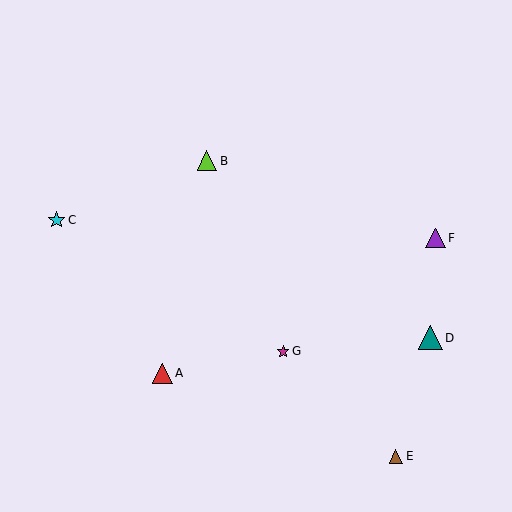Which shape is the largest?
The teal triangle (labeled D) is the largest.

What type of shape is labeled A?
Shape A is a red triangle.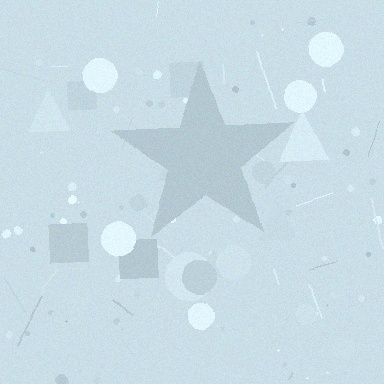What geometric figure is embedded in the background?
A star is embedded in the background.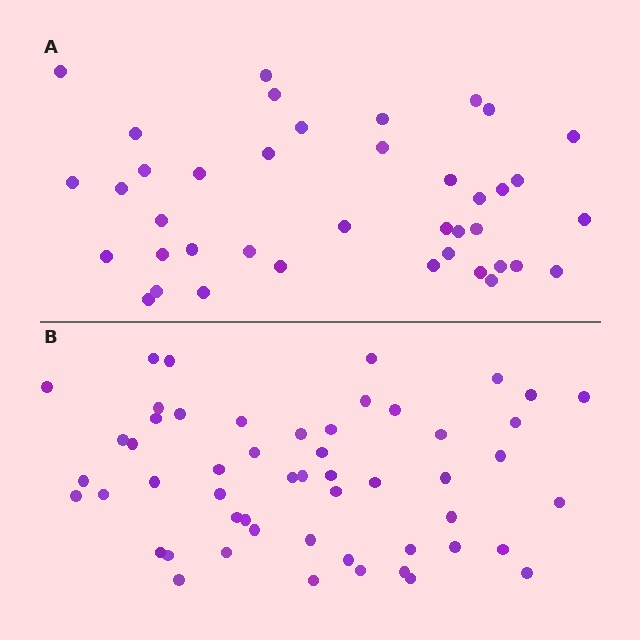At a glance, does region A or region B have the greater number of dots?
Region B (the bottom region) has more dots.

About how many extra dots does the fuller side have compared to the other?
Region B has approximately 15 more dots than region A.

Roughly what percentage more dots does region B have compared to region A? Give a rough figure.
About 30% more.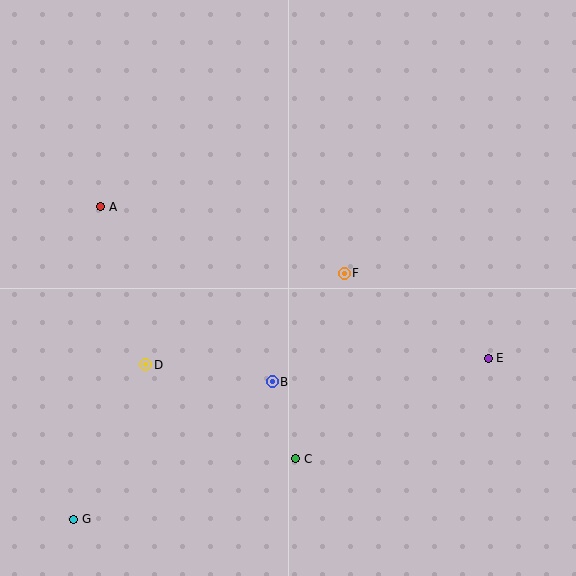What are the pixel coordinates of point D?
Point D is at (146, 365).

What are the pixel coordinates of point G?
Point G is at (74, 519).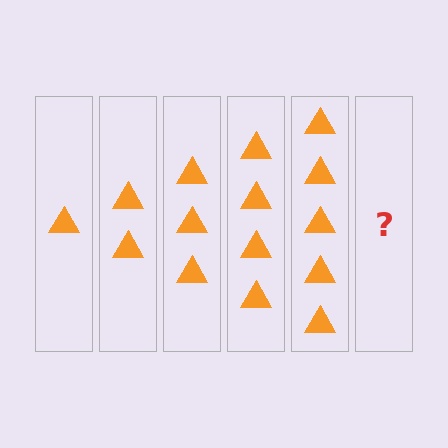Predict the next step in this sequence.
The next step is 6 triangles.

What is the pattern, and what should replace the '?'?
The pattern is that each step adds one more triangle. The '?' should be 6 triangles.